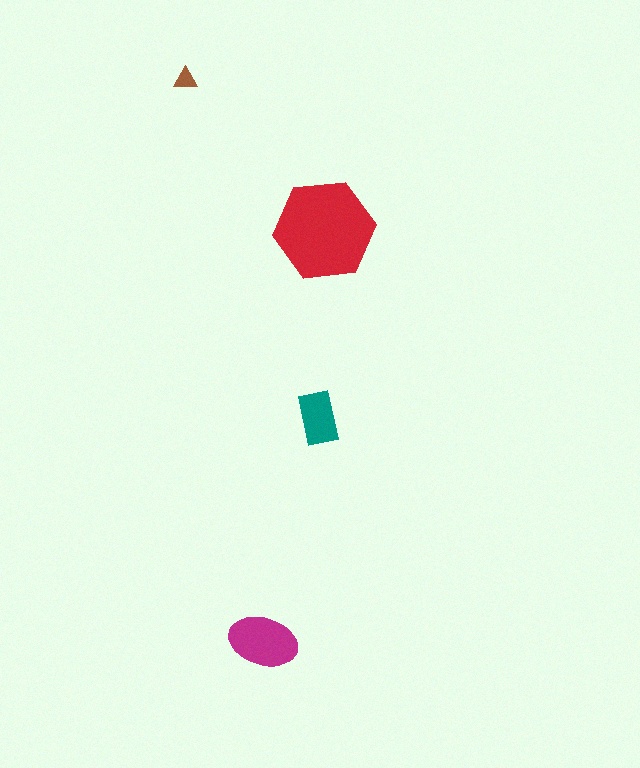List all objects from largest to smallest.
The red hexagon, the magenta ellipse, the teal rectangle, the brown triangle.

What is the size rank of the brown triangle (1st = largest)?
4th.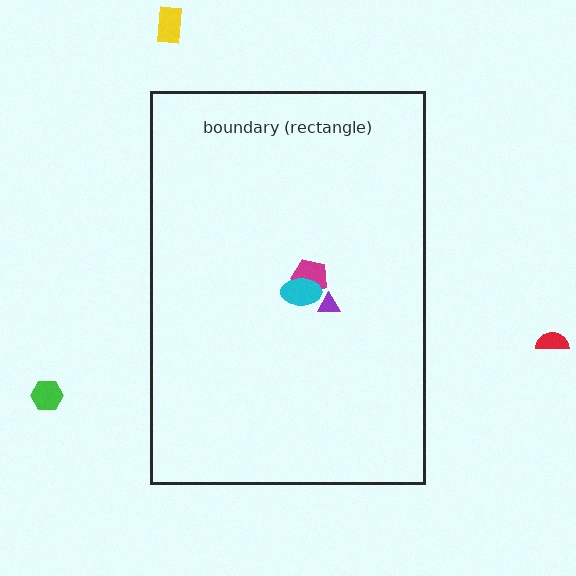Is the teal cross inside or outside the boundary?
Inside.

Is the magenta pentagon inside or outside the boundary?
Inside.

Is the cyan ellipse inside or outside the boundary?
Inside.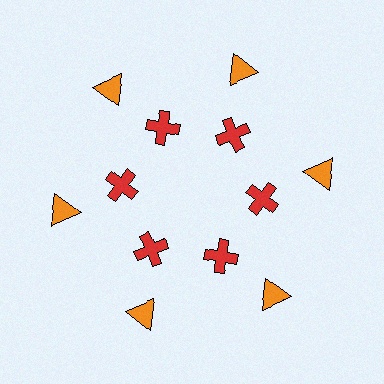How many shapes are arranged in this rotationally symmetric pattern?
There are 12 shapes, arranged in 6 groups of 2.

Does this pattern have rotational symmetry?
Yes, this pattern has 6-fold rotational symmetry. It looks the same after rotating 60 degrees around the center.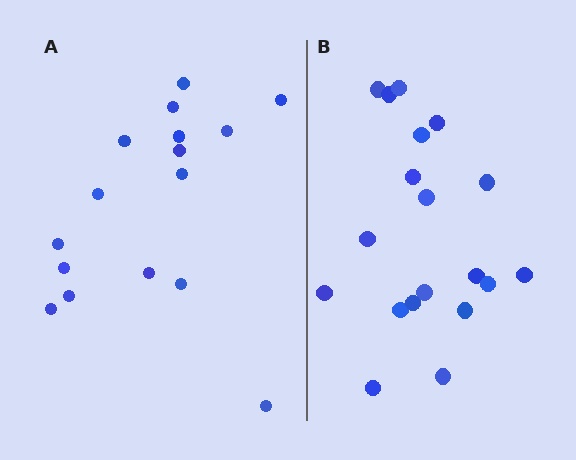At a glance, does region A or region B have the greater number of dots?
Region B (the right region) has more dots.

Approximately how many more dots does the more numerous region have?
Region B has just a few more — roughly 2 or 3 more dots than region A.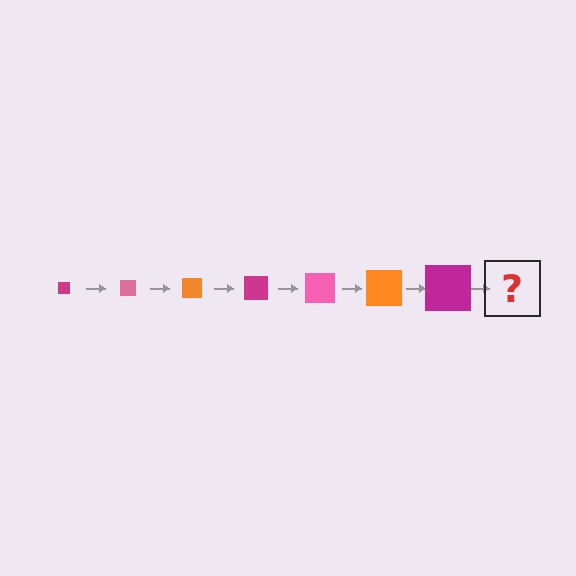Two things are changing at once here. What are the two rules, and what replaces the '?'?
The two rules are that the square grows larger each step and the color cycles through magenta, pink, and orange. The '?' should be a pink square, larger than the previous one.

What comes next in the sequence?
The next element should be a pink square, larger than the previous one.